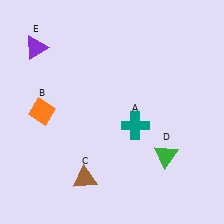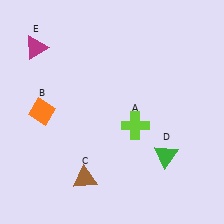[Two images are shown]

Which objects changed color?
A changed from teal to lime. E changed from purple to magenta.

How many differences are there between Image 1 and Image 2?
There are 2 differences between the two images.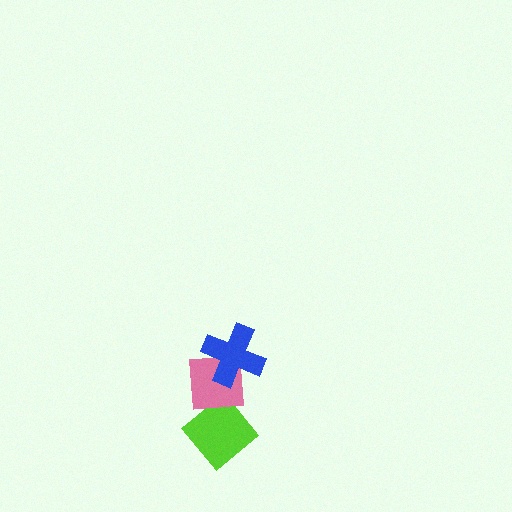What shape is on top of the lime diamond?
The pink square is on top of the lime diamond.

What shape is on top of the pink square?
The blue cross is on top of the pink square.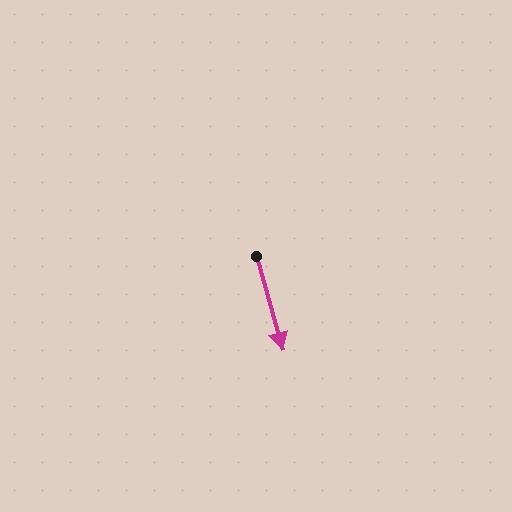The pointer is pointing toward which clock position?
Roughly 5 o'clock.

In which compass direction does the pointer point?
South.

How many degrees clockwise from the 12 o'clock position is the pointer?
Approximately 164 degrees.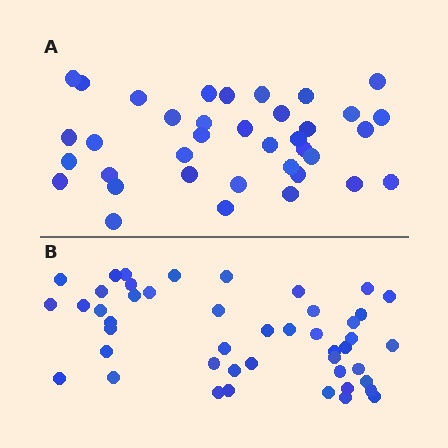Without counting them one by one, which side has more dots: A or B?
Region B (the bottom region) has more dots.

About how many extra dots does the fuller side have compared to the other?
Region B has roughly 8 or so more dots than region A.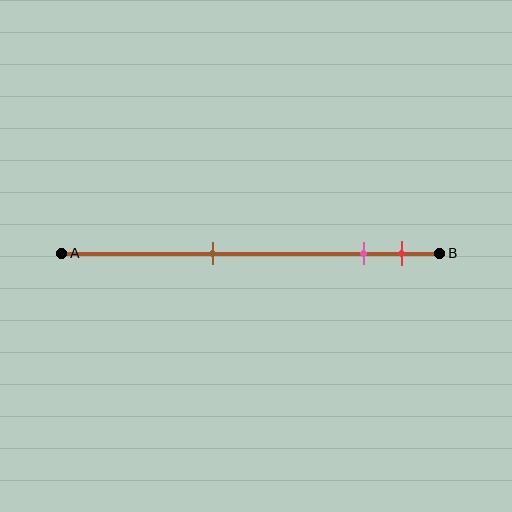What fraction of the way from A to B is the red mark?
The red mark is approximately 90% (0.9) of the way from A to B.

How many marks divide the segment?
There are 3 marks dividing the segment.